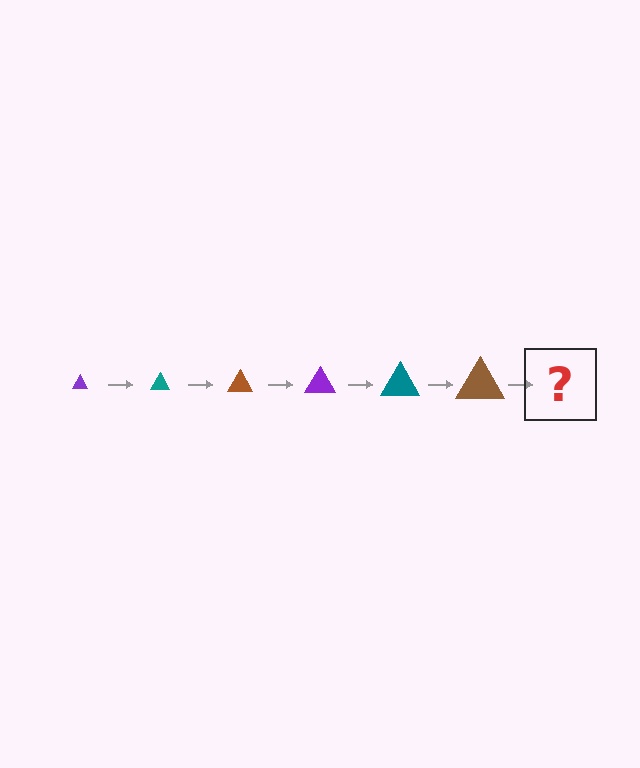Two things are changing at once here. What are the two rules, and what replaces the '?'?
The two rules are that the triangle grows larger each step and the color cycles through purple, teal, and brown. The '?' should be a purple triangle, larger than the previous one.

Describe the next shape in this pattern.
It should be a purple triangle, larger than the previous one.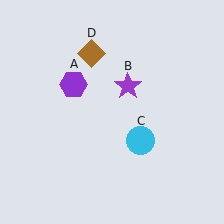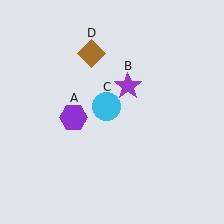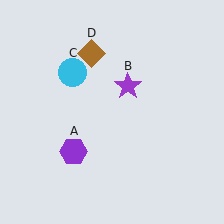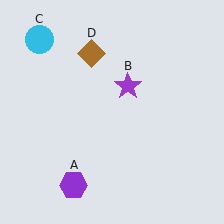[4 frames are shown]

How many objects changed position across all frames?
2 objects changed position: purple hexagon (object A), cyan circle (object C).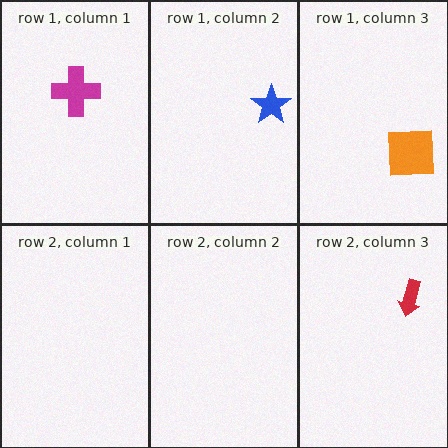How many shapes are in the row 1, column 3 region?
1.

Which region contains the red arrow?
The row 2, column 3 region.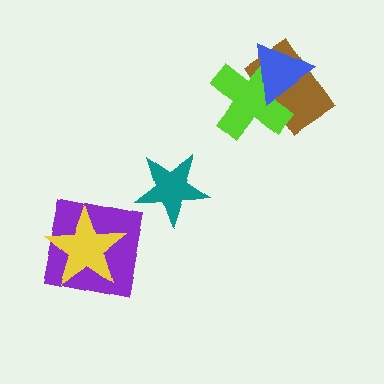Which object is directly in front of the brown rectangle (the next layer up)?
The lime cross is directly in front of the brown rectangle.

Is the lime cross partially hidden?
Yes, it is partially covered by another shape.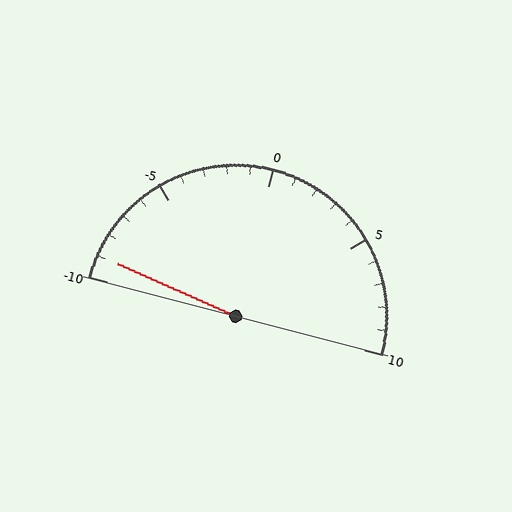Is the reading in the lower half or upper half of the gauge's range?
The reading is in the lower half of the range (-10 to 10).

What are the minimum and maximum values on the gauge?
The gauge ranges from -10 to 10.